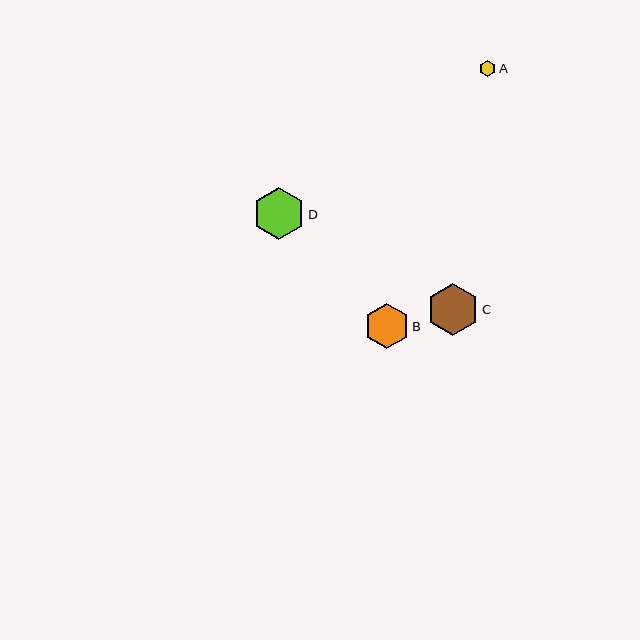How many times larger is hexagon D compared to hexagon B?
Hexagon D is approximately 1.2 times the size of hexagon B.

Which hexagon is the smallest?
Hexagon A is the smallest with a size of approximately 16 pixels.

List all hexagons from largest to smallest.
From largest to smallest: C, D, B, A.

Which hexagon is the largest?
Hexagon C is the largest with a size of approximately 53 pixels.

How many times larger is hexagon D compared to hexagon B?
Hexagon D is approximately 1.2 times the size of hexagon B.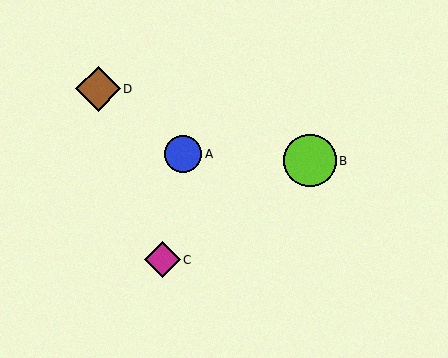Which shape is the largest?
The lime circle (labeled B) is the largest.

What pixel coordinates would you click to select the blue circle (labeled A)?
Click at (183, 154) to select the blue circle A.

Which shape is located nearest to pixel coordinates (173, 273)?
The magenta diamond (labeled C) at (162, 260) is nearest to that location.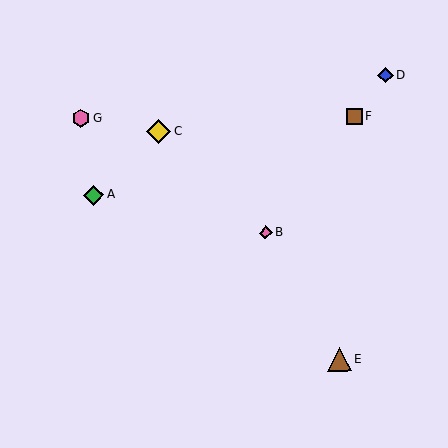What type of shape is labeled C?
Shape C is a yellow diamond.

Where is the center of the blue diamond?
The center of the blue diamond is at (386, 75).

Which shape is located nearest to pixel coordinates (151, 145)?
The yellow diamond (labeled C) at (158, 131) is nearest to that location.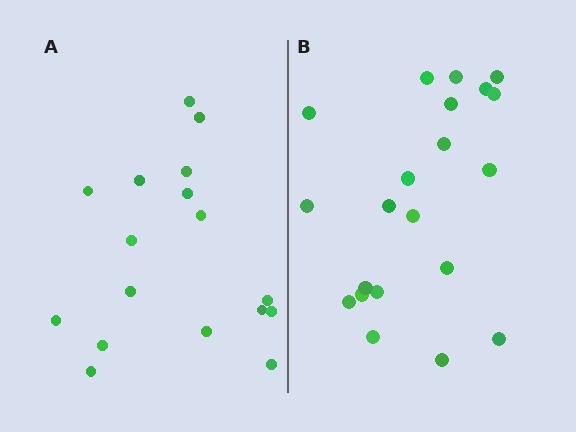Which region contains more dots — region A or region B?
Region B (the right region) has more dots.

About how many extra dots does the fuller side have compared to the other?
Region B has about 4 more dots than region A.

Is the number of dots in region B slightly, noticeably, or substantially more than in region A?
Region B has only slightly more — the two regions are fairly close. The ratio is roughly 1.2 to 1.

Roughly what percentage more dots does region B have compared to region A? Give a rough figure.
About 25% more.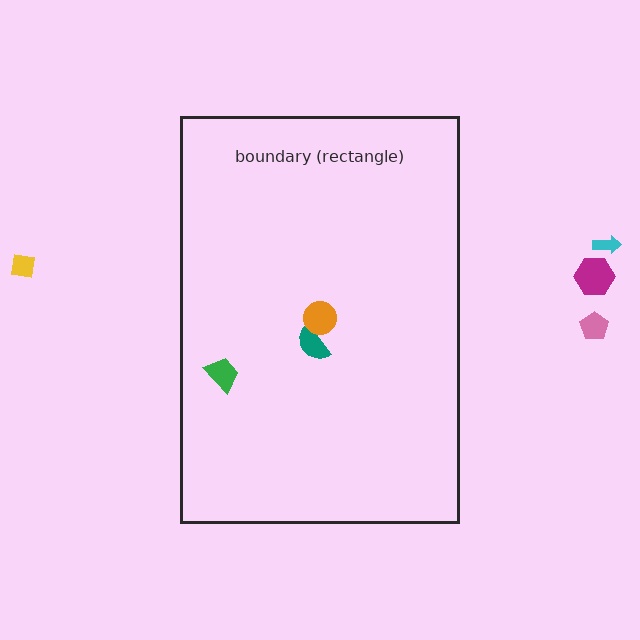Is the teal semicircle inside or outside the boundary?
Inside.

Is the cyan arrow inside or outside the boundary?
Outside.